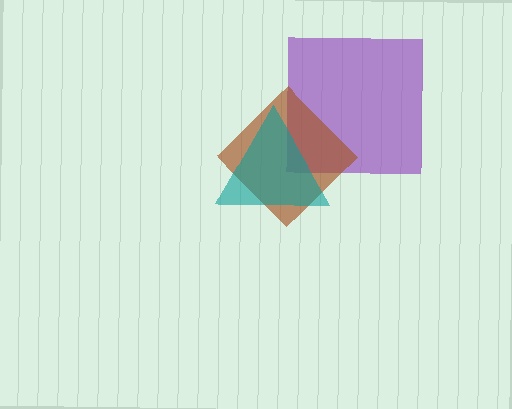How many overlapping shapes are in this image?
There are 3 overlapping shapes in the image.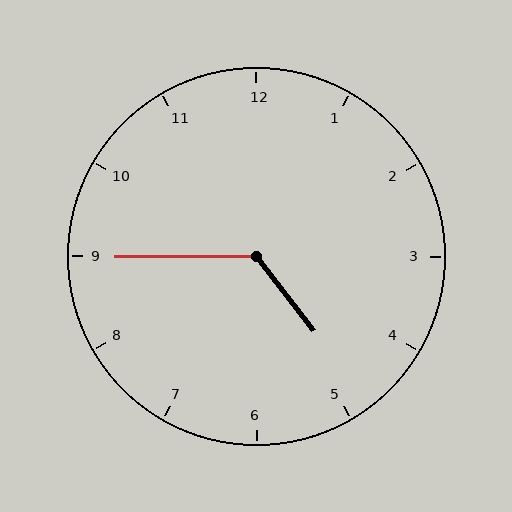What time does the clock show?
4:45.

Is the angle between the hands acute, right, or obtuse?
It is obtuse.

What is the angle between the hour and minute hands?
Approximately 128 degrees.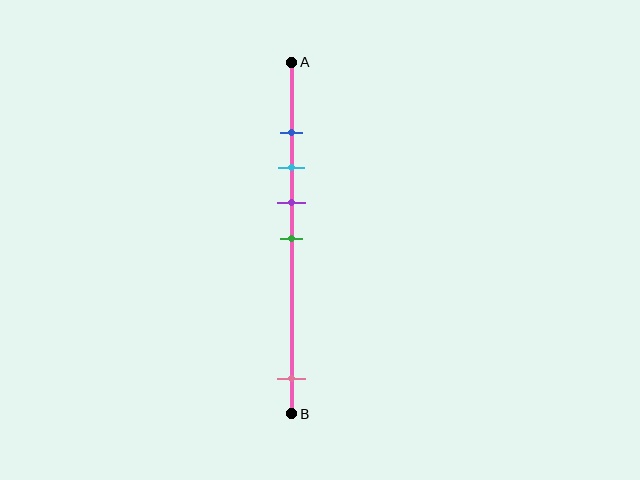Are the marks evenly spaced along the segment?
No, the marks are not evenly spaced.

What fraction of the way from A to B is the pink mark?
The pink mark is approximately 90% (0.9) of the way from A to B.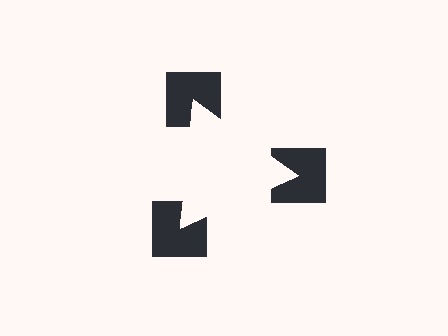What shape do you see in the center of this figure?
An illusory triangle — its edges are inferred from the aligned wedge cuts in the notched squares, not physically drawn.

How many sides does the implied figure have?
3 sides.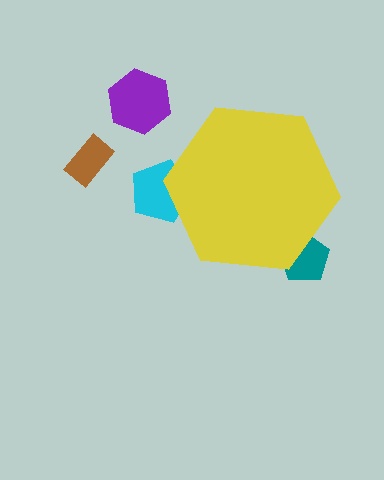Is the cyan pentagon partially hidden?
Yes, the cyan pentagon is partially hidden behind the yellow hexagon.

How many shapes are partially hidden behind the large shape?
2 shapes are partially hidden.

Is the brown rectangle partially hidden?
No, the brown rectangle is fully visible.